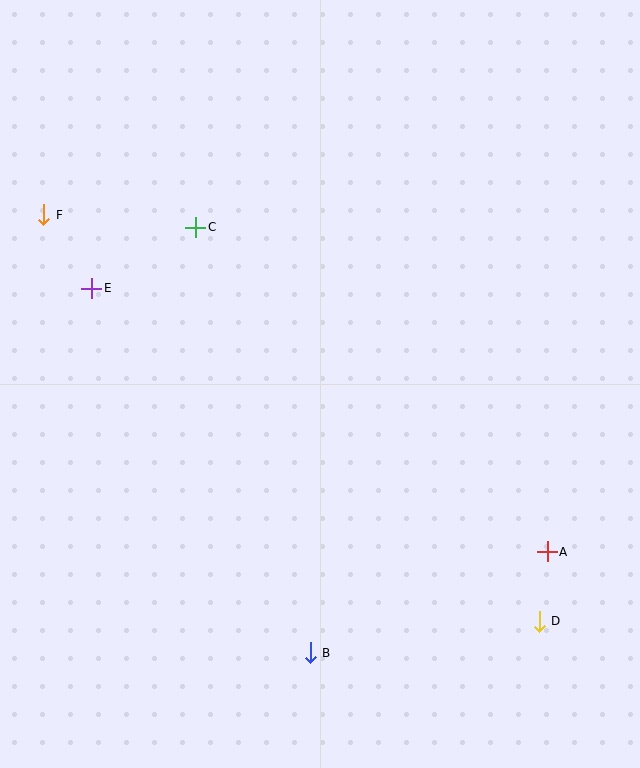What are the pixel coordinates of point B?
Point B is at (310, 653).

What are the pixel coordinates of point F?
Point F is at (44, 215).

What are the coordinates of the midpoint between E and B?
The midpoint between E and B is at (201, 470).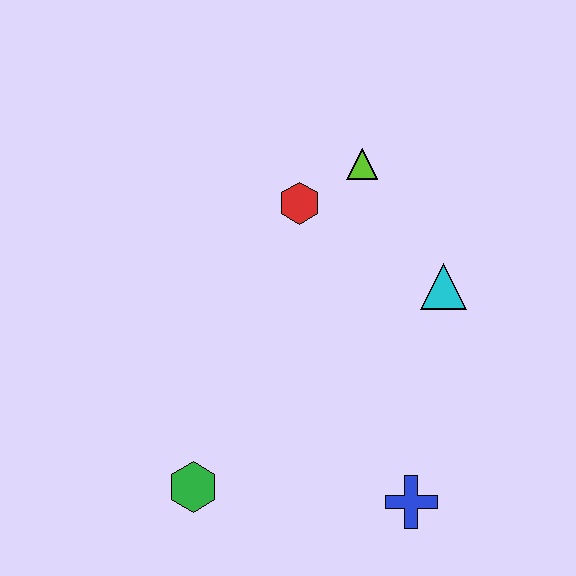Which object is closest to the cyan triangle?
The lime triangle is closest to the cyan triangle.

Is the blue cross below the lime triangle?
Yes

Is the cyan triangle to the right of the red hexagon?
Yes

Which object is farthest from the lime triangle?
The green hexagon is farthest from the lime triangle.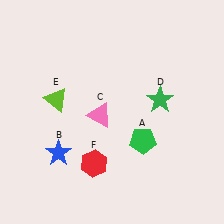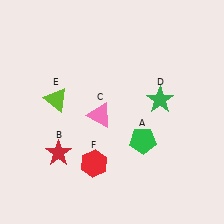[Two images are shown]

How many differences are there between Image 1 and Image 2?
There is 1 difference between the two images.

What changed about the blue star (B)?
In Image 1, B is blue. In Image 2, it changed to red.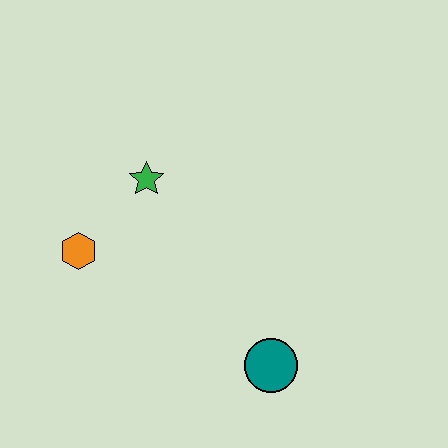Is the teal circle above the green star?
No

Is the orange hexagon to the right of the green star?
No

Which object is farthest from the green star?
The teal circle is farthest from the green star.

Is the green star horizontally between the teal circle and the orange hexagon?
Yes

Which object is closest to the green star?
The orange hexagon is closest to the green star.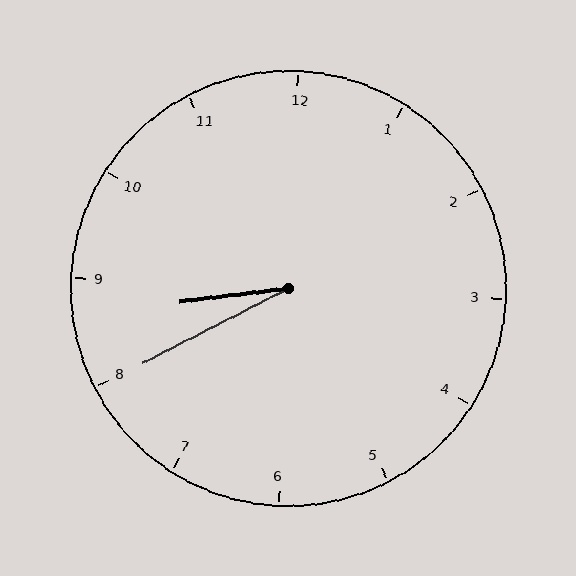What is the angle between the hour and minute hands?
Approximately 20 degrees.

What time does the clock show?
8:40.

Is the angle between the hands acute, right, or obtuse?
It is acute.